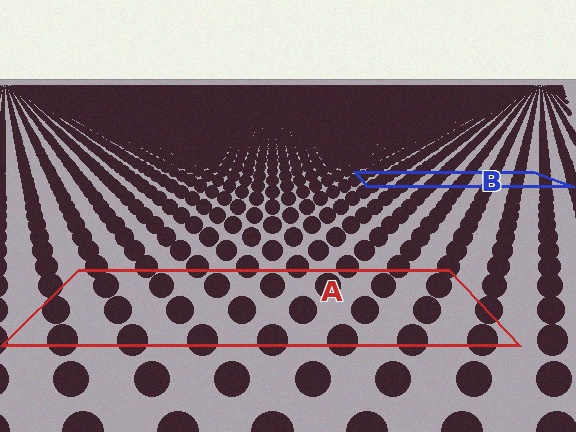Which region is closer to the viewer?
Region A is closer. The texture elements there are larger and more spread out.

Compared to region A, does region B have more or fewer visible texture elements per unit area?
Region B has more texture elements per unit area — they are packed more densely because it is farther away.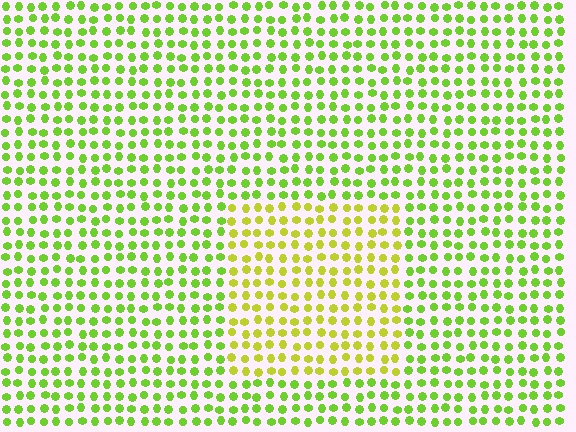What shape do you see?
I see a rectangle.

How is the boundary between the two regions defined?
The boundary is defined purely by a slight shift in hue (about 29 degrees). Spacing, size, and orientation are identical on both sides.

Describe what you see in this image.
The image is filled with small lime elements in a uniform arrangement. A rectangle-shaped region is visible where the elements are tinted to a slightly different hue, forming a subtle color boundary.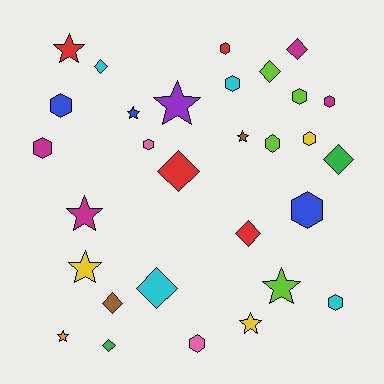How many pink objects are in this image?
There are 2 pink objects.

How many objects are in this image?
There are 30 objects.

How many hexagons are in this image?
There are 12 hexagons.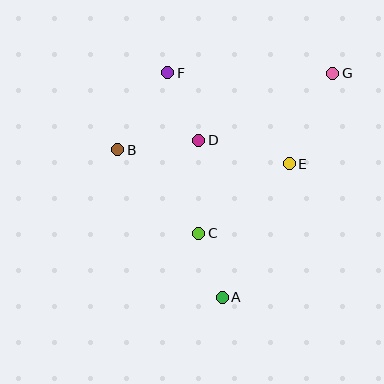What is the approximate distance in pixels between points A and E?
The distance between A and E is approximately 150 pixels.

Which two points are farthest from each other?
Points A and G are farthest from each other.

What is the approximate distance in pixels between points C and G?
The distance between C and G is approximately 209 pixels.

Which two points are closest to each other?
Points A and C are closest to each other.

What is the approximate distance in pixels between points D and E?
The distance between D and E is approximately 93 pixels.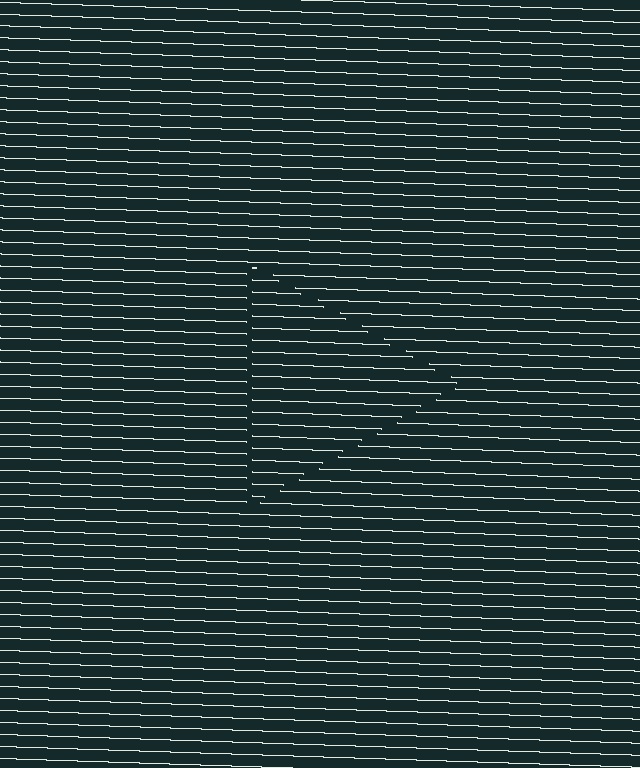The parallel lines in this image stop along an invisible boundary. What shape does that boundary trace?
An illusory triangle. The interior of the shape contains the same grating, shifted by half a period — the contour is defined by the phase discontinuity where line-ends from the inner and outer gratings abut.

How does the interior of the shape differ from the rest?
The interior of the shape contains the same grating, shifted by half a period — the contour is defined by the phase discontinuity where line-ends from the inner and outer gratings abut.